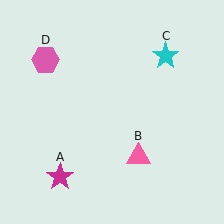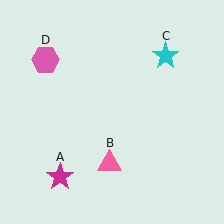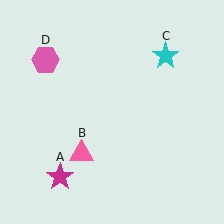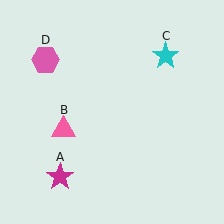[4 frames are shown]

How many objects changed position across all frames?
1 object changed position: pink triangle (object B).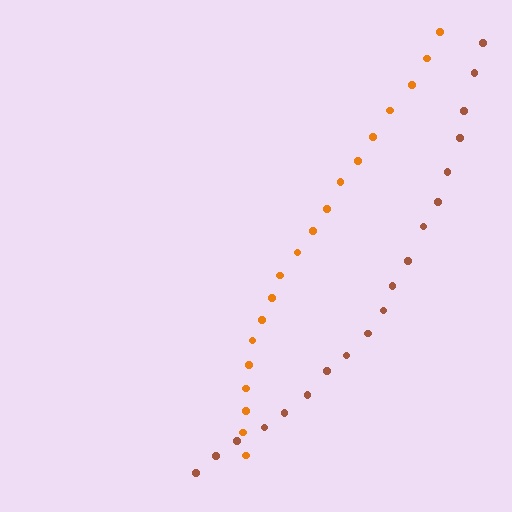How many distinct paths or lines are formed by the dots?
There are 2 distinct paths.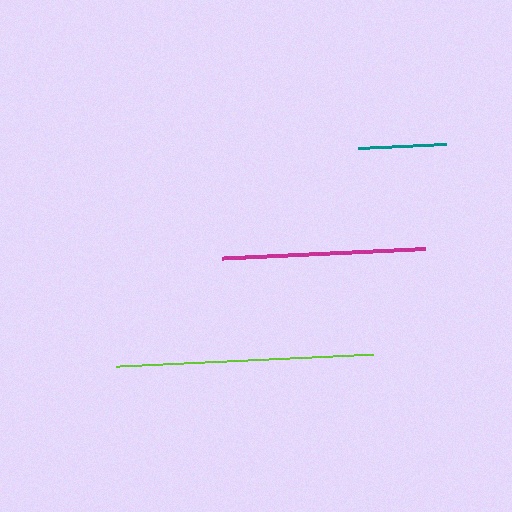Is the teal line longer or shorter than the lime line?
The lime line is longer than the teal line.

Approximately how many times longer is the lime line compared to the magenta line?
The lime line is approximately 1.3 times the length of the magenta line.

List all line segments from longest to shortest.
From longest to shortest: lime, magenta, teal.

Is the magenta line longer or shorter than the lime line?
The lime line is longer than the magenta line.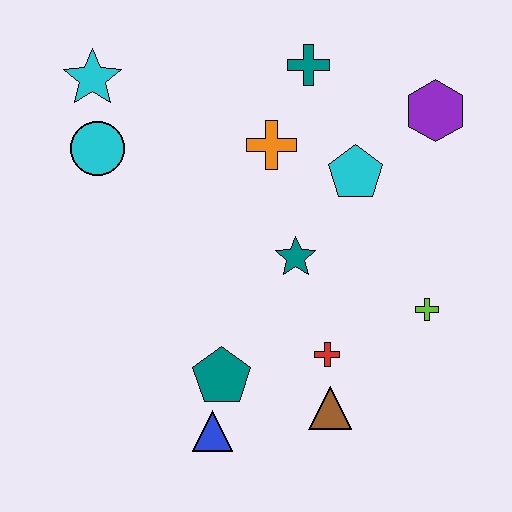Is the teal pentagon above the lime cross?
No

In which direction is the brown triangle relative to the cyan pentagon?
The brown triangle is below the cyan pentagon.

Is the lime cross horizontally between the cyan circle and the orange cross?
No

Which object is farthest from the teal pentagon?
The purple hexagon is farthest from the teal pentagon.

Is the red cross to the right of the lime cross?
No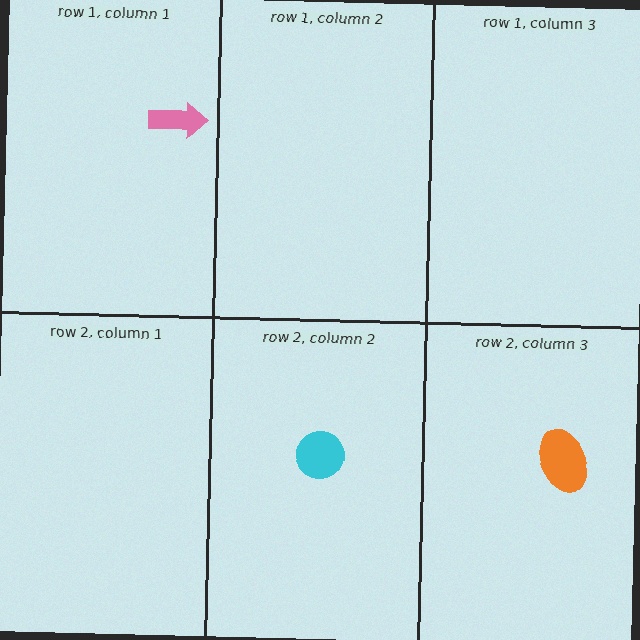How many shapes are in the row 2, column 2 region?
1.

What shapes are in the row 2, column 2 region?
The cyan circle.